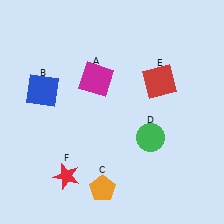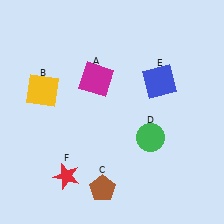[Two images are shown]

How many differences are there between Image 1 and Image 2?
There are 3 differences between the two images.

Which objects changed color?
B changed from blue to yellow. C changed from orange to brown. E changed from red to blue.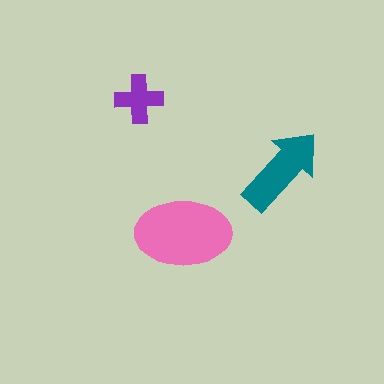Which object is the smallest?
The purple cross.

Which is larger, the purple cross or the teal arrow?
The teal arrow.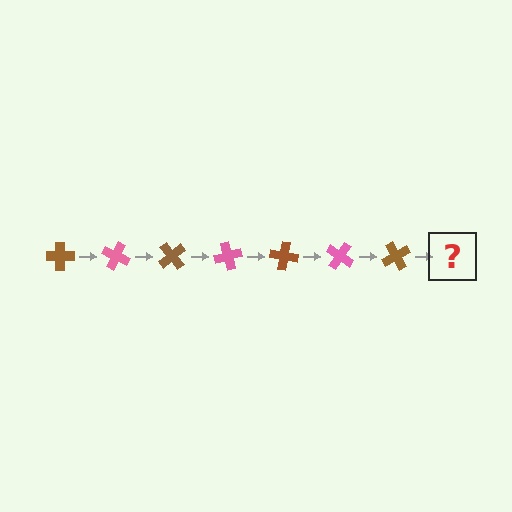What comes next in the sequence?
The next element should be a pink cross, rotated 175 degrees from the start.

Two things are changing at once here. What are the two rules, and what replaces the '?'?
The two rules are that it rotates 25 degrees each step and the color cycles through brown and pink. The '?' should be a pink cross, rotated 175 degrees from the start.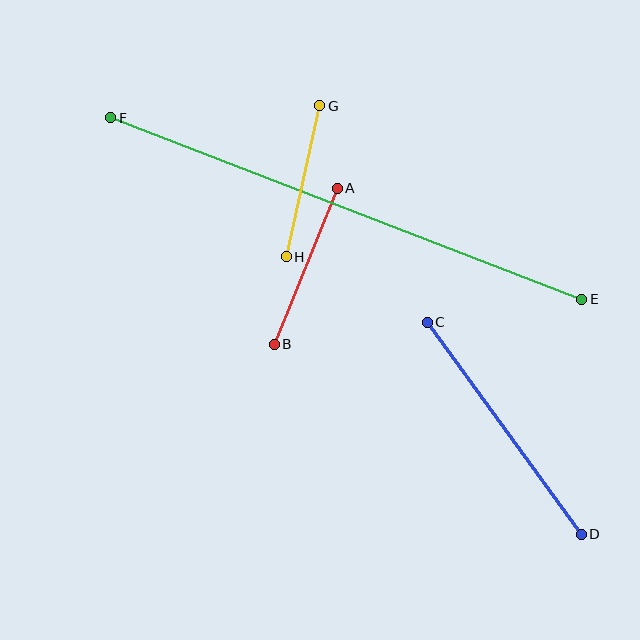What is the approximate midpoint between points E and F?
The midpoint is at approximately (346, 208) pixels.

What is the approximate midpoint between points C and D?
The midpoint is at approximately (504, 428) pixels.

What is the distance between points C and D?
The distance is approximately 262 pixels.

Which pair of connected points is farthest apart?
Points E and F are farthest apart.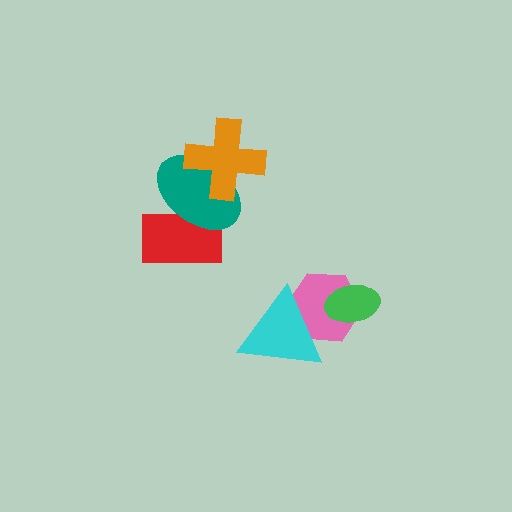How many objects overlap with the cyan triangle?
1 object overlaps with the cyan triangle.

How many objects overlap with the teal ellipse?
2 objects overlap with the teal ellipse.